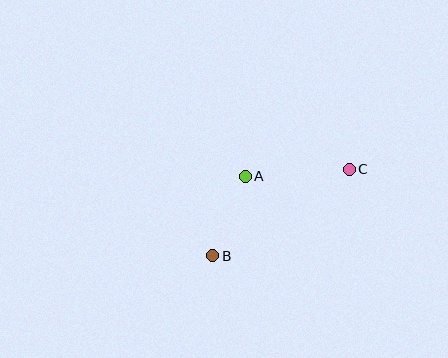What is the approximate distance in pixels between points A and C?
The distance between A and C is approximately 105 pixels.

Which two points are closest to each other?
Points A and B are closest to each other.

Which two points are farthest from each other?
Points B and C are farthest from each other.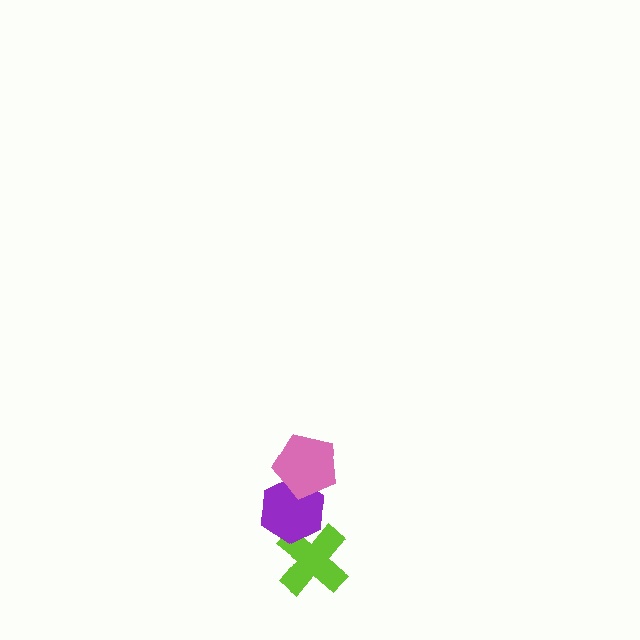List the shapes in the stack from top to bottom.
From top to bottom: the pink pentagon, the purple hexagon, the lime cross.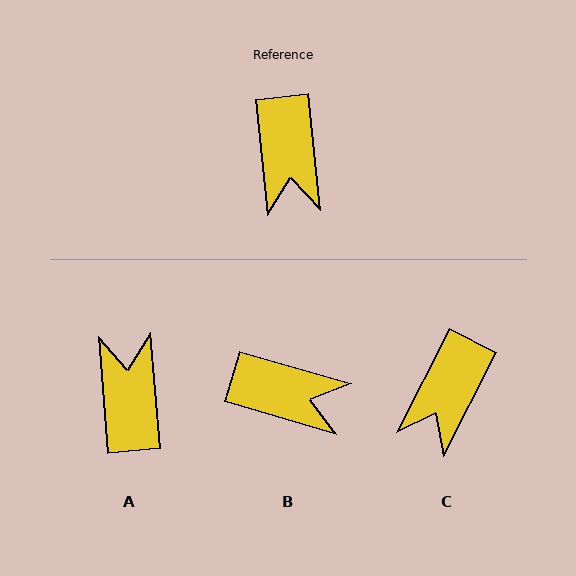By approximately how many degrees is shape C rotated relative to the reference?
Approximately 33 degrees clockwise.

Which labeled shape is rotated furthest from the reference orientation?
A, about 179 degrees away.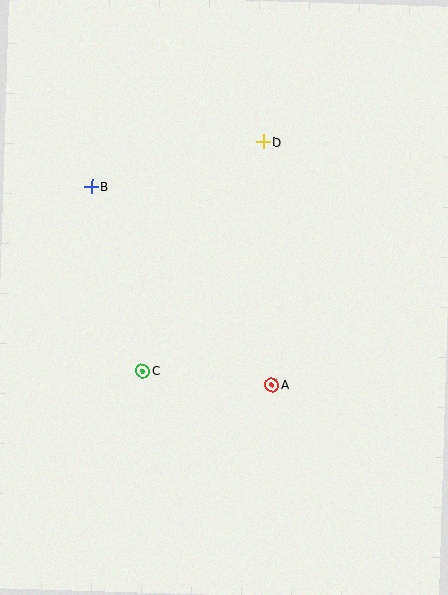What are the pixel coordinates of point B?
Point B is at (92, 187).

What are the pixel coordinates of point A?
Point A is at (272, 385).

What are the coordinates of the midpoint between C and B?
The midpoint between C and B is at (117, 279).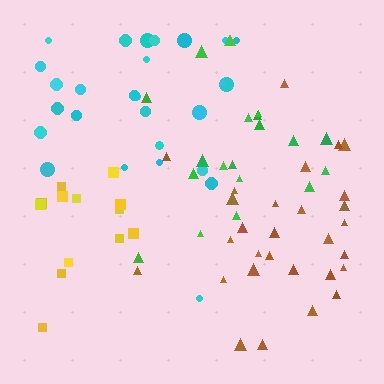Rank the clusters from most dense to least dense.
brown, yellow, green, cyan.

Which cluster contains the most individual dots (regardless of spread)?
Brown (30).